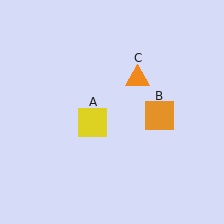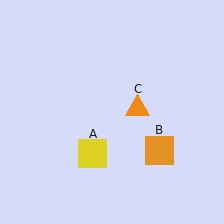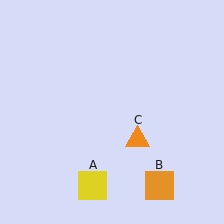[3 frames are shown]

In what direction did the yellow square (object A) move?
The yellow square (object A) moved down.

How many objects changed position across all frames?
3 objects changed position: yellow square (object A), orange square (object B), orange triangle (object C).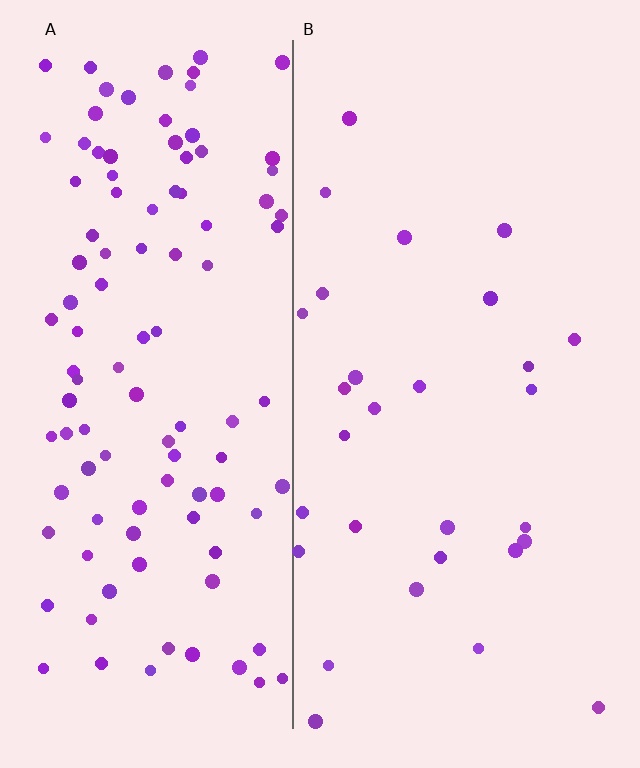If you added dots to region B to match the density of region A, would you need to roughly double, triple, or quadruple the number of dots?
Approximately quadruple.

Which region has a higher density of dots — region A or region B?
A (the left).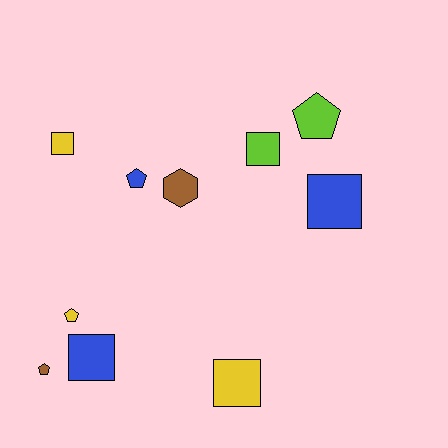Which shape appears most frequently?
Square, with 5 objects.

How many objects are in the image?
There are 10 objects.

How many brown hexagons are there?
There is 1 brown hexagon.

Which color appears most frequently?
Yellow, with 3 objects.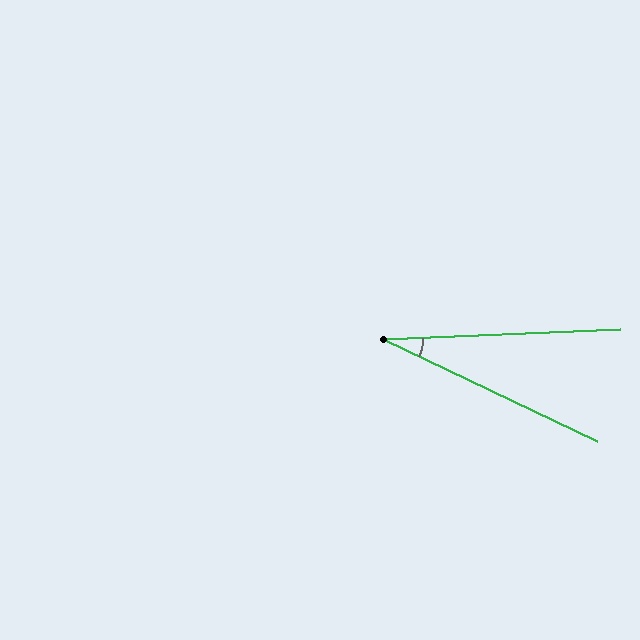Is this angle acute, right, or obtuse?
It is acute.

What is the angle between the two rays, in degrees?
Approximately 28 degrees.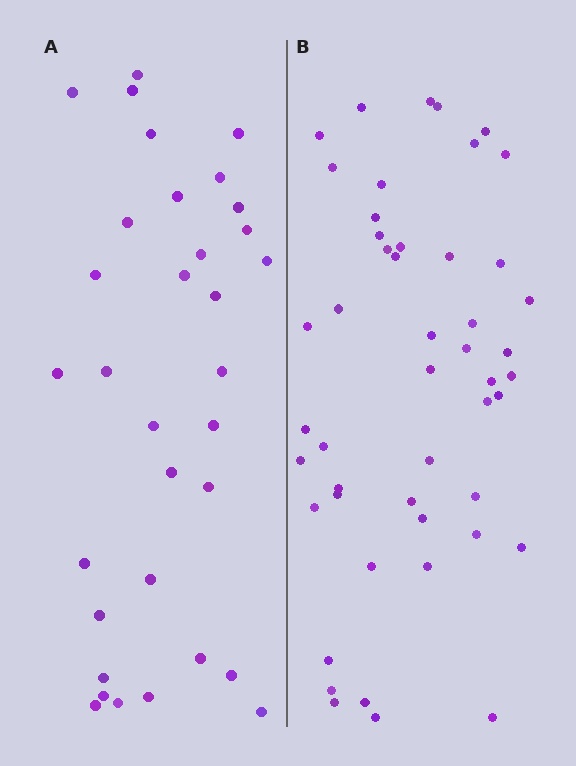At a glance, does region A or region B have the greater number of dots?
Region B (the right region) has more dots.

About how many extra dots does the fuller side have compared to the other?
Region B has approximately 15 more dots than region A.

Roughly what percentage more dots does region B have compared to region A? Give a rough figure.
About 45% more.